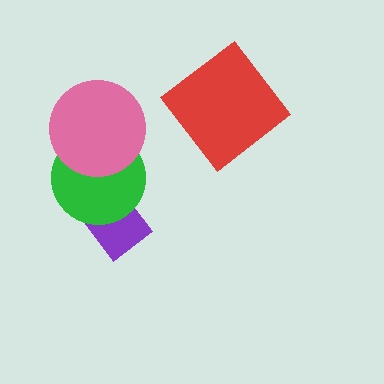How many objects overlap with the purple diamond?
1 object overlaps with the purple diamond.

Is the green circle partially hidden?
Yes, it is partially covered by another shape.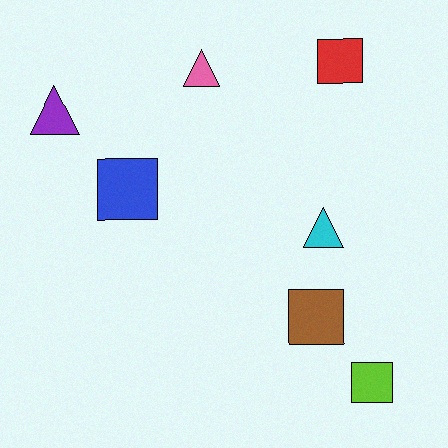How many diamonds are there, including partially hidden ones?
There are no diamonds.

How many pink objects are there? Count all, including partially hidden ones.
There is 1 pink object.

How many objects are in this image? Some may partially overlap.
There are 7 objects.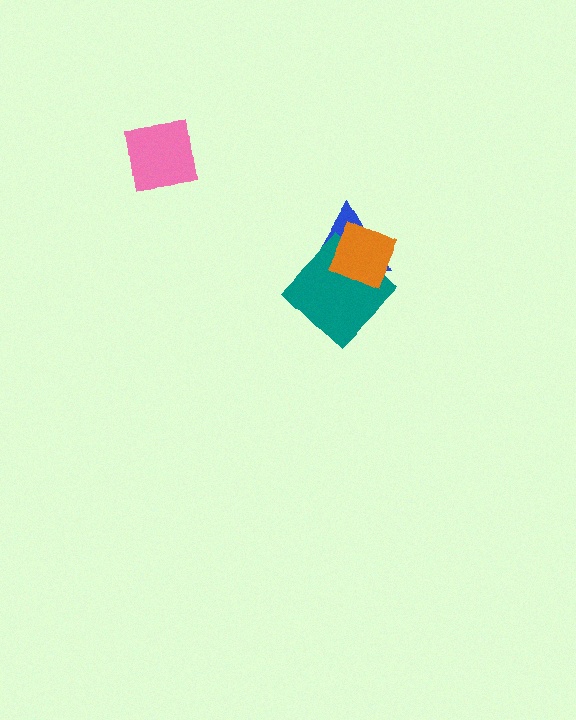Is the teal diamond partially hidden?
Yes, it is partially covered by another shape.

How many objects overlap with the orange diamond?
2 objects overlap with the orange diamond.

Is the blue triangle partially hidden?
Yes, it is partially covered by another shape.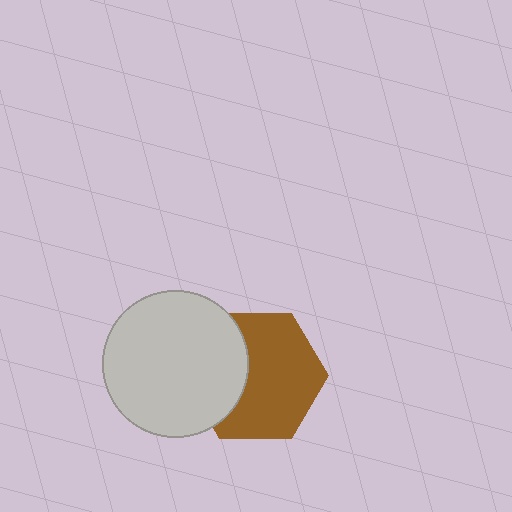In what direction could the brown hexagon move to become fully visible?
The brown hexagon could move right. That would shift it out from behind the light gray circle entirely.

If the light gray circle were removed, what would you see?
You would see the complete brown hexagon.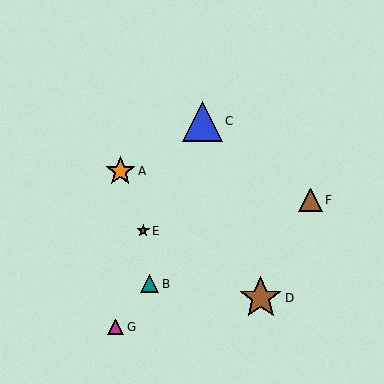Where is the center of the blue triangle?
The center of the blue triangle is at (202, 121).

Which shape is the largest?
The brown star (labeled D) is the largest.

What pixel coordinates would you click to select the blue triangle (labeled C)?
Click at (202, 121) to select the blue triangle C.